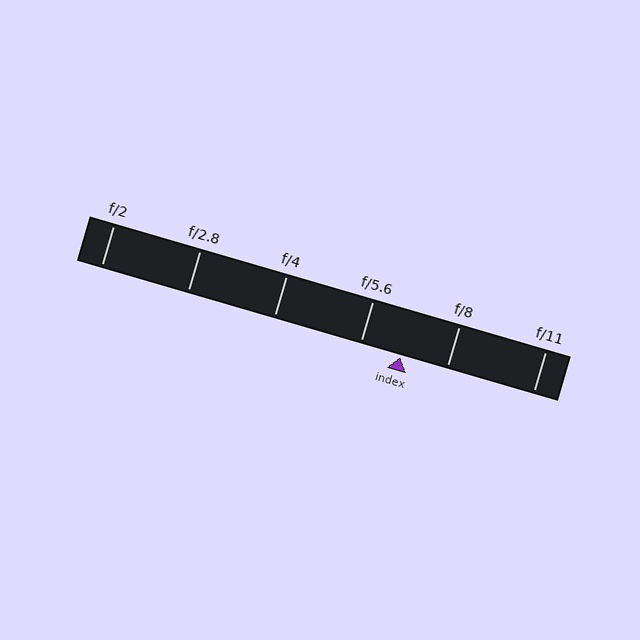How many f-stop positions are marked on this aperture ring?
There are 6 f-stop positions marked.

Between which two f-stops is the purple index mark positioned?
The index mark is between f/5.6 and f/8.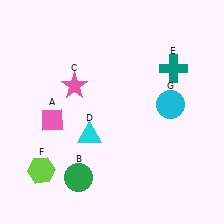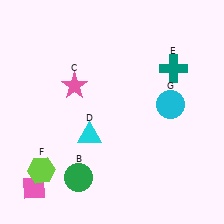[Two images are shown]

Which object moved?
The pink diamond (A) moved down.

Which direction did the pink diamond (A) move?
The pink diamond (A) moved down.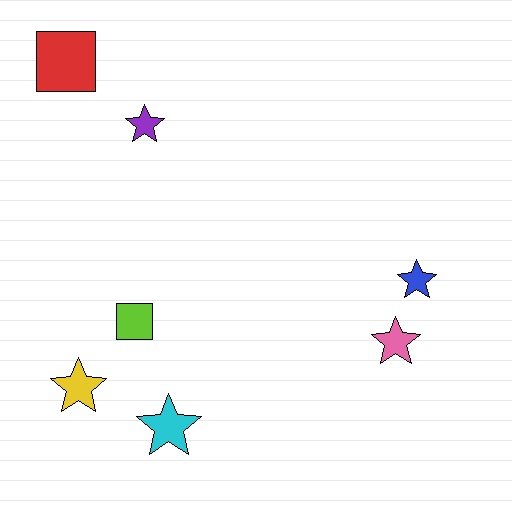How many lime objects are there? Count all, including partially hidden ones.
There is 1 lime object.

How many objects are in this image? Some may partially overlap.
There are 7 objects.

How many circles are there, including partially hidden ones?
There are no circles.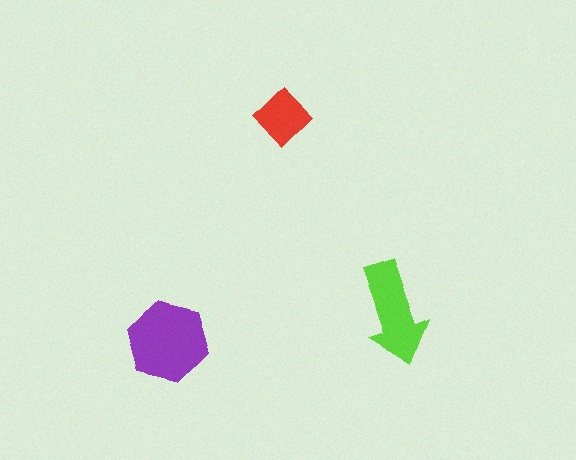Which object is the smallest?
The red diamond.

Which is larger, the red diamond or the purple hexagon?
The purple hexagon.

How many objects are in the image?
There are 3 objects in the image.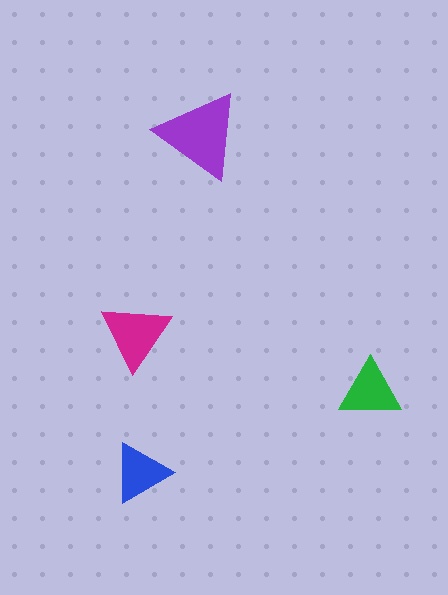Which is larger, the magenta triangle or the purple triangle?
The purple one.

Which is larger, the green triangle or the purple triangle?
The purple one.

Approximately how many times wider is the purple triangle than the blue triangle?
About 1.5 times wider.